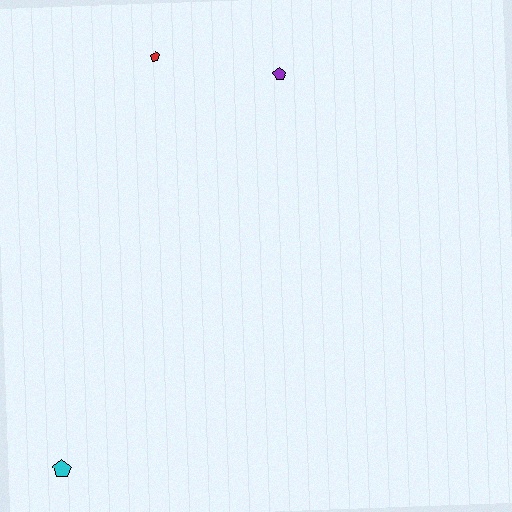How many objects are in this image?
There are 3 objects.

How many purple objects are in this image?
There is 1 purple object.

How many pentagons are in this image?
There are 3 pentagons.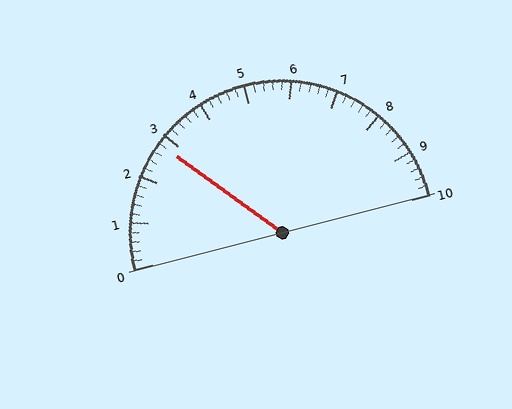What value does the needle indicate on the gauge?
The needle indicates approximately 2.8.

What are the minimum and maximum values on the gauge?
The gauge ranges from 0 to 10.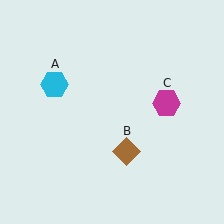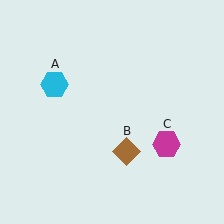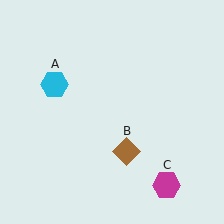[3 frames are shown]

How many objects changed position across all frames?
1 object changed position: magenta hexagon (object C).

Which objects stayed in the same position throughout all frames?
Cyan hexagon (object A) and brown diamond (object B) remained stationary.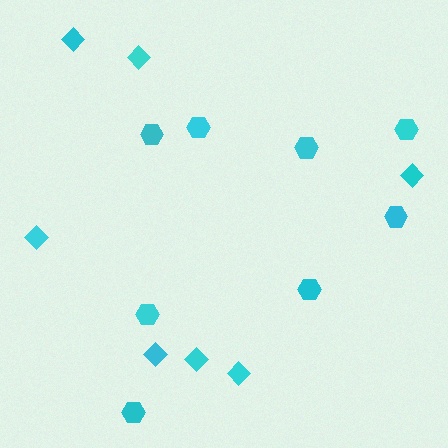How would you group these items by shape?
There are 2 groups: one group of diamonds (7) and one group of hexagons (8).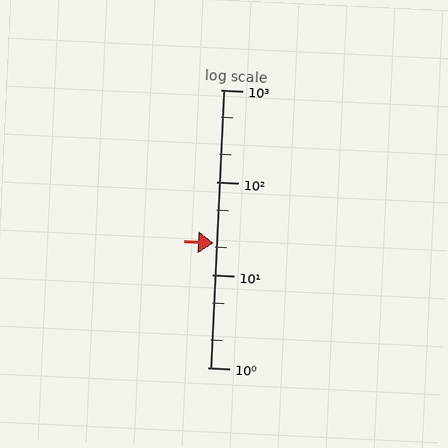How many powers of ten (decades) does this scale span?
The scale spans 3 decades, from 1 to 1000.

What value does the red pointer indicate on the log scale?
The pointer indicates approximately 22.